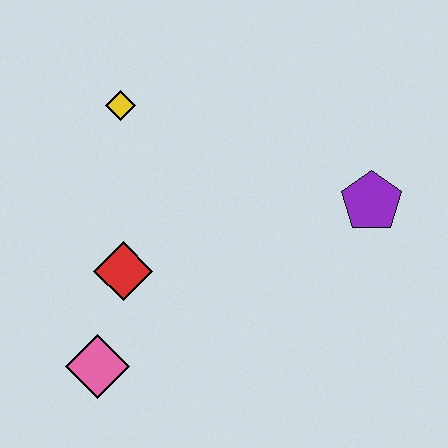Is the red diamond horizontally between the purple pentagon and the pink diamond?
Yes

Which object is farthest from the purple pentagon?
The pink diamond is farthest from the purple pentagon.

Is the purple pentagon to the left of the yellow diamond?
No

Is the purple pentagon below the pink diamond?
No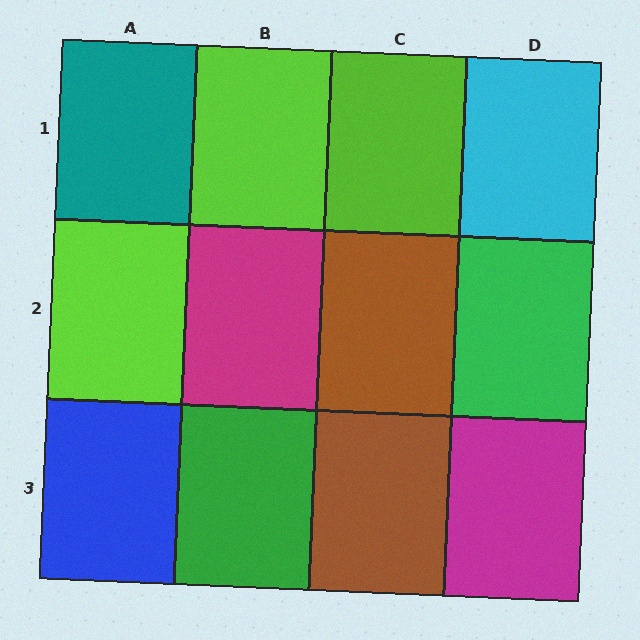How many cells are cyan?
1 cell is cyan.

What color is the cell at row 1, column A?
Teal.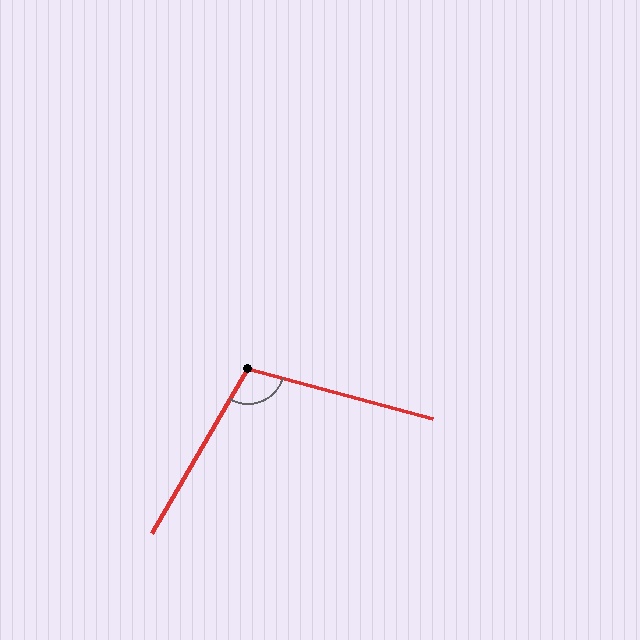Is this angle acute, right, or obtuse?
It is obtuse.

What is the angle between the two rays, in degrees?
Approximately 105 degrees.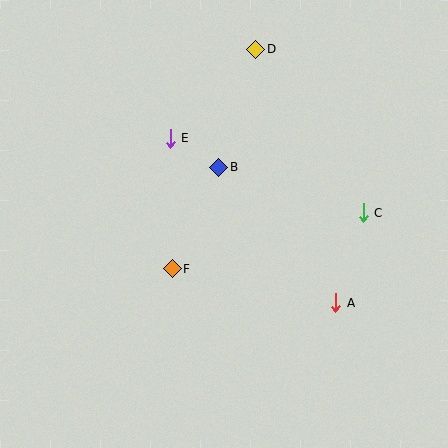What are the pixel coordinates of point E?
Point E is at (170, 138).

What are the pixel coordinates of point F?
Point F is at (172, 269).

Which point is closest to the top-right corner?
Point D is closest to the top-right corner.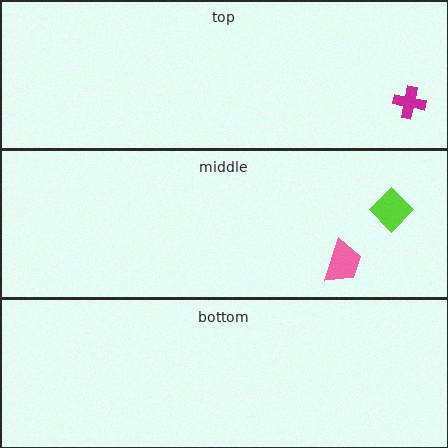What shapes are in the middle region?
The pink trapezoid, the lime diamond.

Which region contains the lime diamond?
The middle region.